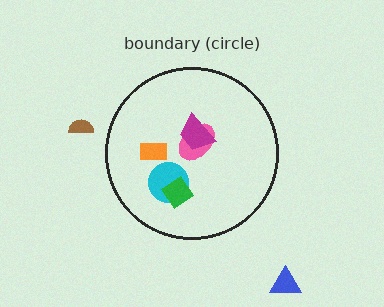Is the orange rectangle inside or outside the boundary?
Inside.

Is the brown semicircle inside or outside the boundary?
Outside.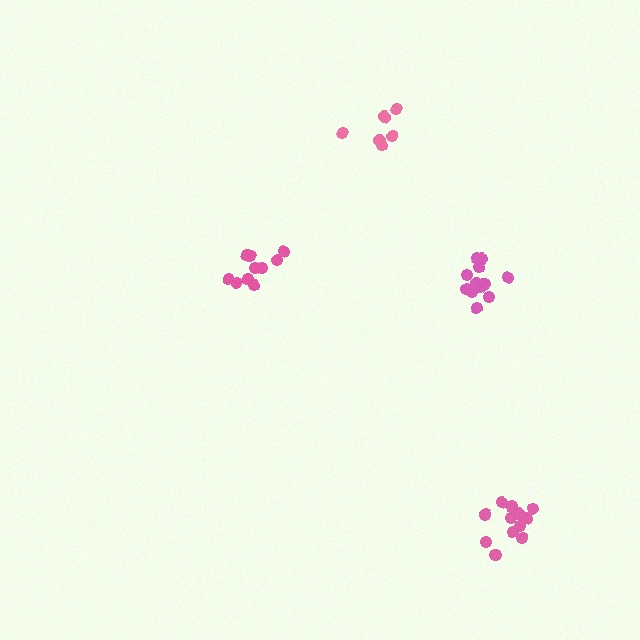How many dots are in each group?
Group 1: 6 dots, Group 2: 10 dots, Group 3: 12 dots, Group 4: 12 dots (40 total).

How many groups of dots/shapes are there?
There are 4 groups.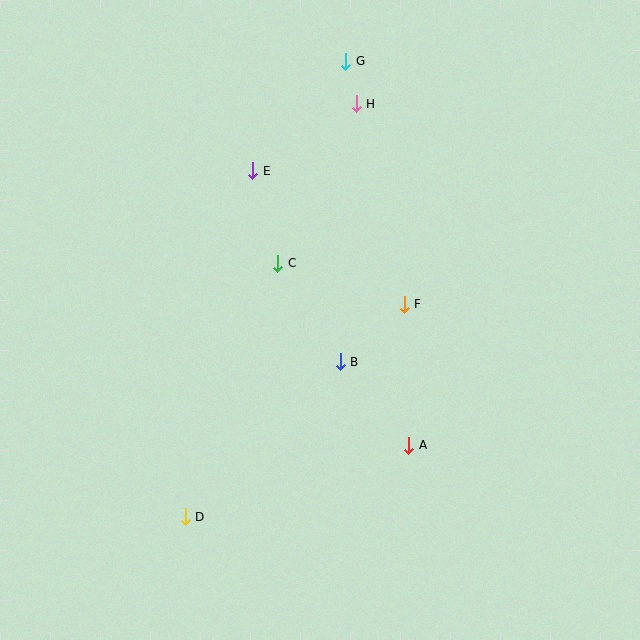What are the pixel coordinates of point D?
Point D is at (185, 517).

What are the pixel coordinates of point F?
Point F is at (404, 304).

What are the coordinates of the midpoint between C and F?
The midpoint between C and F is at (341, 284).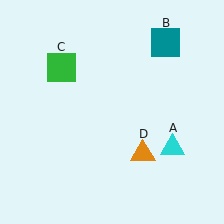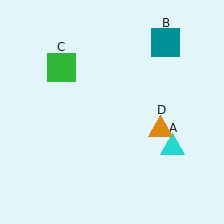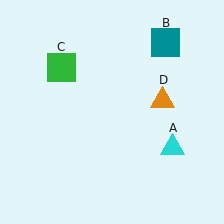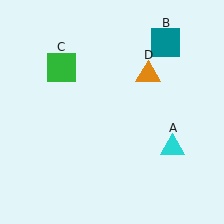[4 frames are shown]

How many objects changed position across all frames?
1 object changed position: orange triangle (object D).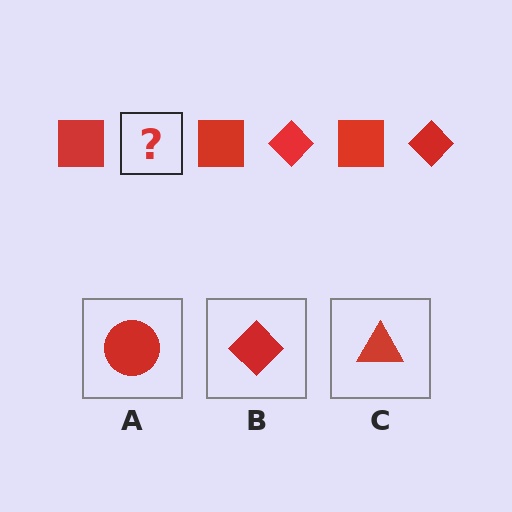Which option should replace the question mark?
Option B.